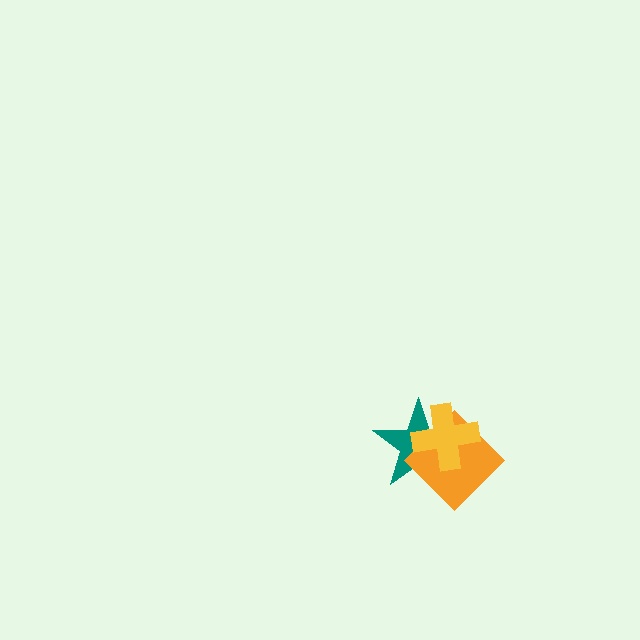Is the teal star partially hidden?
Yes, it is partially covered by another shape.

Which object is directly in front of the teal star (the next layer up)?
The orange diamond is directly in front of the teal star.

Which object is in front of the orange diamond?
The yellow cross is in front of the orange diamond.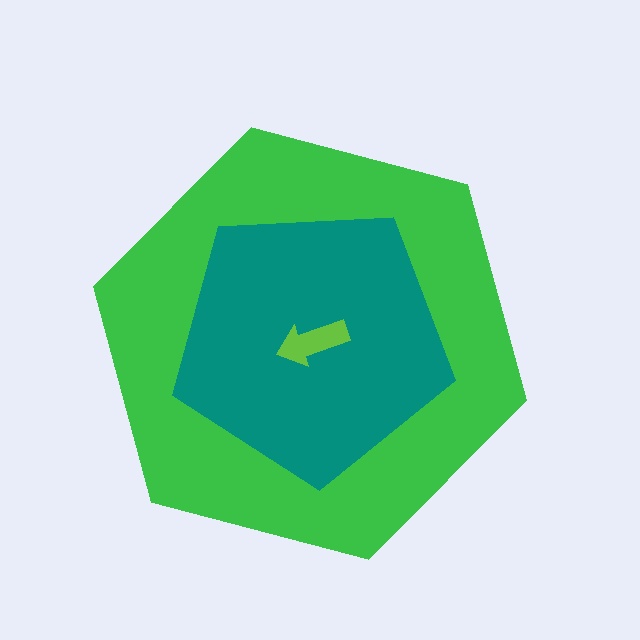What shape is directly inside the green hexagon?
The teal pentagon.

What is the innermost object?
The lime arrow.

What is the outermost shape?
The green hexagon.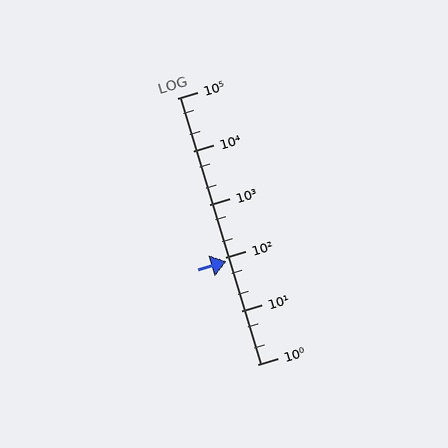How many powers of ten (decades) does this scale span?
The scale spans 5 decades, from 1 to 100000.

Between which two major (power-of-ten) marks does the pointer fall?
The pointer is between 10 and 100.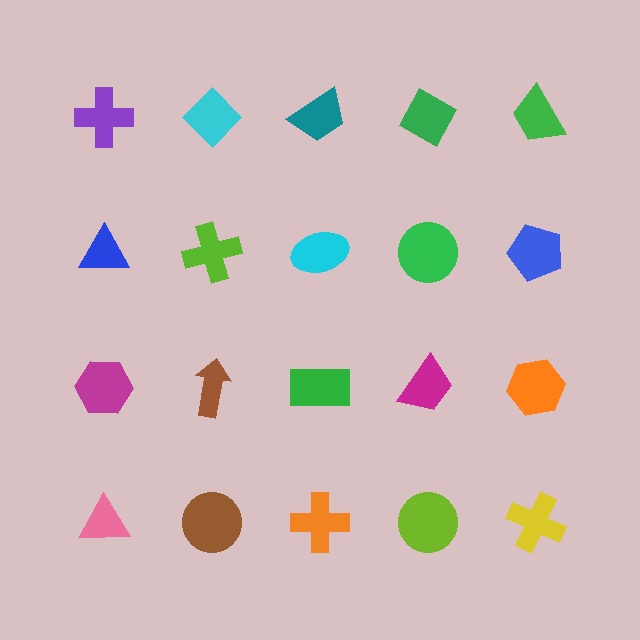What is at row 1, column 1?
A purple cross.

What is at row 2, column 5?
A blue pentagon.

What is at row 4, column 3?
An orange cross.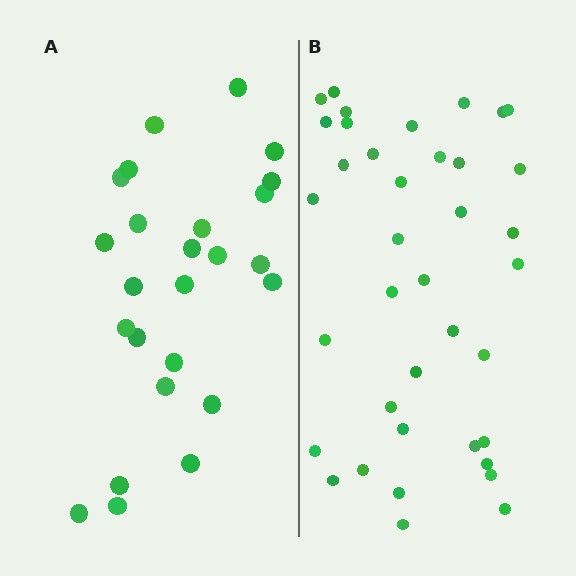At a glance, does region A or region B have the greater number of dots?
Region B (the right region) has more dots.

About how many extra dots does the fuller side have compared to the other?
Region B has approximately 15 more dots than region A.